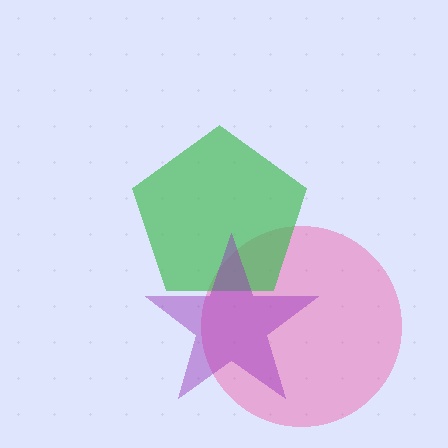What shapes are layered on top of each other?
The layered shapes are: a pink circle, a green pentagon, a purple star.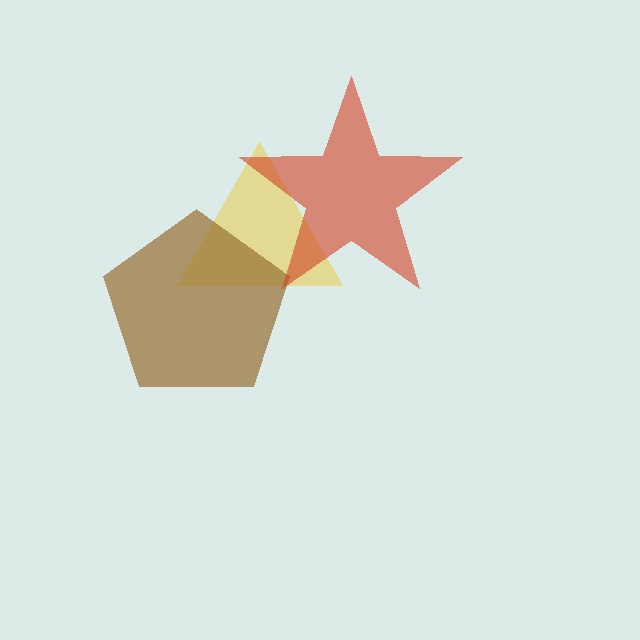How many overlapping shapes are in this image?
There are 3 overlapping shapes in the image.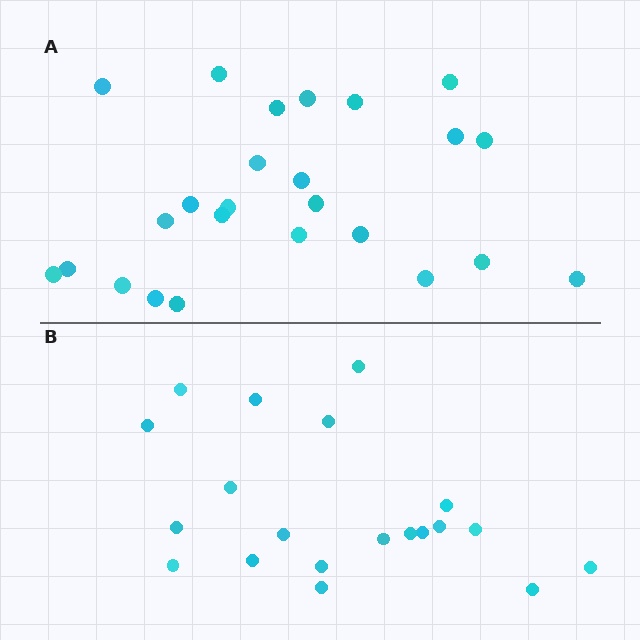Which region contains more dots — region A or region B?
Region A (the top region) has more dots.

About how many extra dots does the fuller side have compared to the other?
Region A has about 5 more dots than region B.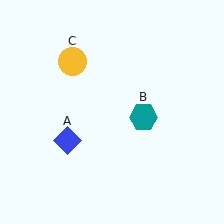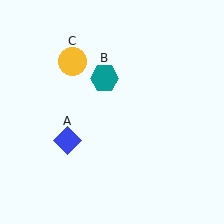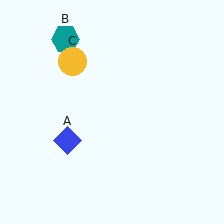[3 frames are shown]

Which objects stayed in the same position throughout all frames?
Blue diamond (object A) and yellow circle (object C) remained stationary.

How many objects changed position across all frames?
1 object changed position: teal hexagon (object B).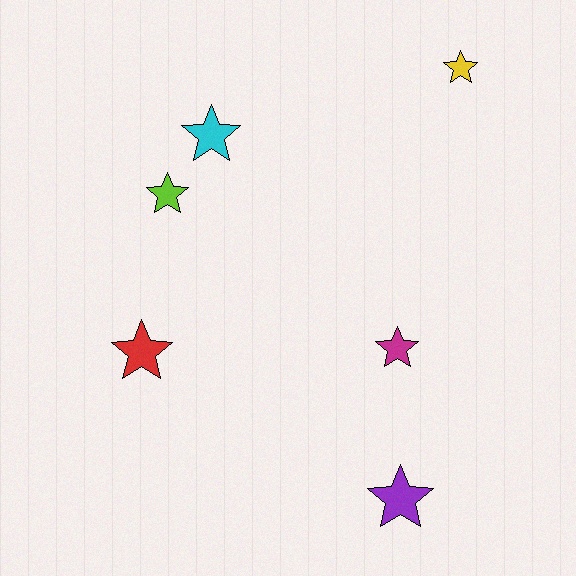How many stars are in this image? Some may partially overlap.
There are 6 stars.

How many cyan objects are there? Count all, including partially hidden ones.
There is 1 cyan object.